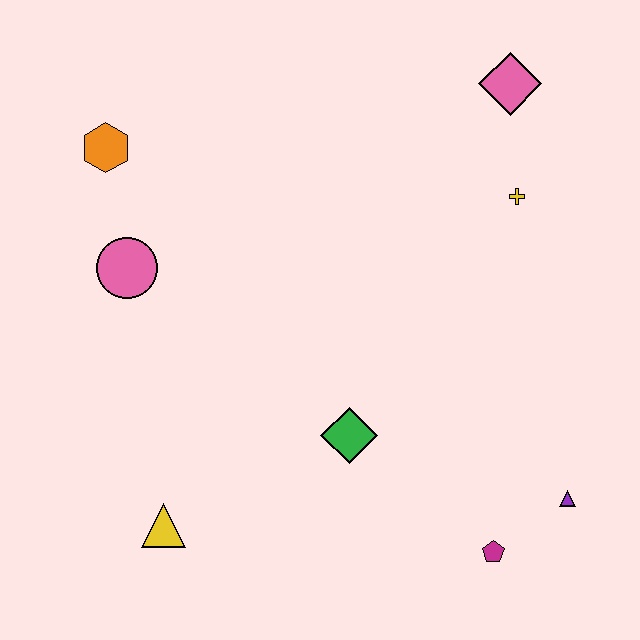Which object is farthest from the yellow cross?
The yellow triangle is farthest from the yellow cross.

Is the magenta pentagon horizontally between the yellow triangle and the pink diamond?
Yes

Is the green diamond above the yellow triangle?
Yes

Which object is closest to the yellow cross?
The pink diamond is closest to the yellow cross.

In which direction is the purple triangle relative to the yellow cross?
The purple triangle is below the yellow cross.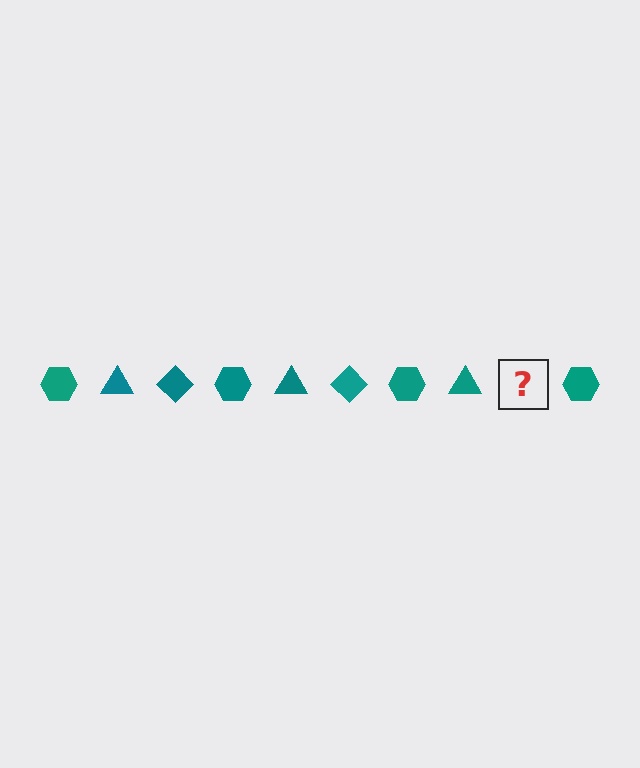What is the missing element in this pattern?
The missing element is a teal diamond.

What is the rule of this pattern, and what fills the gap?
The rule is that the pattern cycles through hexagon, triangle, diamond shapes in teal. The gap should be filled with a teal diamond.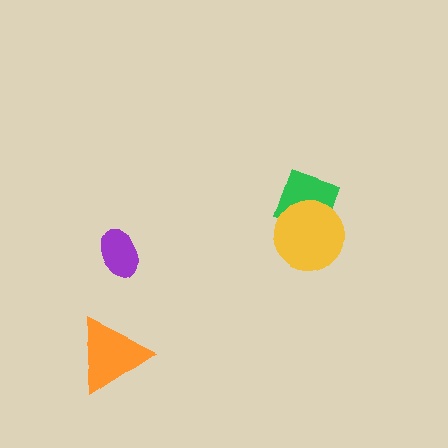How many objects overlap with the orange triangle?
0 objects overlap with the orange triangle.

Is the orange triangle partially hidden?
No, no other shape covers it.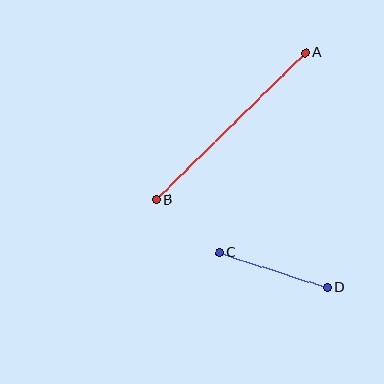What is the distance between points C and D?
The distance is approximately 113 pixels.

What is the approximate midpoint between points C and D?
The midpoint is at approximately (273, 270) pixels.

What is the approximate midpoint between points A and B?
The midpoint is at approximately (231, 126) pixels.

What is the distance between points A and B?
The distance is approximately 209 pixels.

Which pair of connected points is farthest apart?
Points A and B are farthest apart.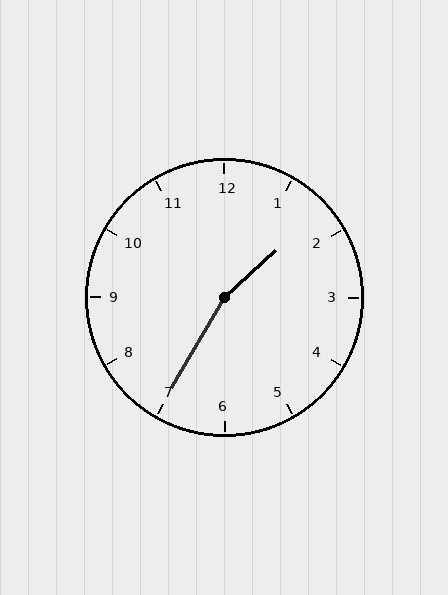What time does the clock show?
1:35.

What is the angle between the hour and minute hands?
Approximately 162 degrees.